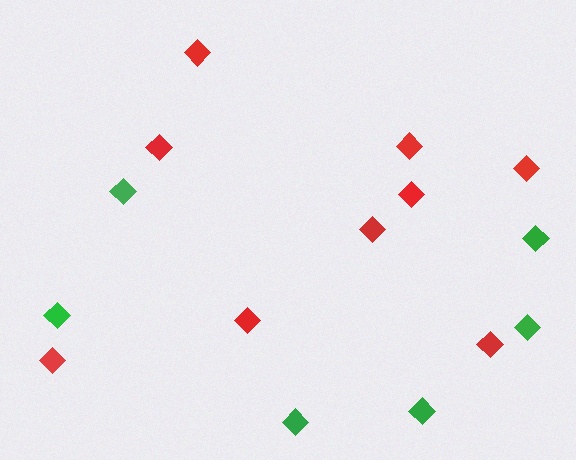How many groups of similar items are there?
There are 2 groups: one group of green diamonds (6) and one group of red diamonds (9).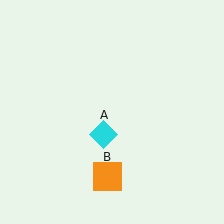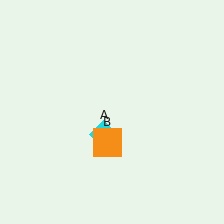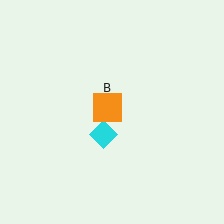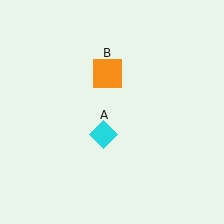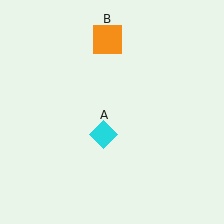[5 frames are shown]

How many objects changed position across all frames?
1 object changed position: orange square (object B).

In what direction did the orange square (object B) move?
The orange square (object B) moved up.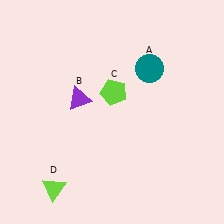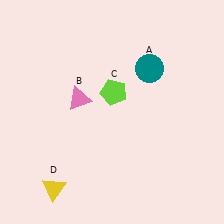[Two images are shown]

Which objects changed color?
B changed from purple to pink. D changed from lime to yellow.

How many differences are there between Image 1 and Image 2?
There are 2 differences between the two images.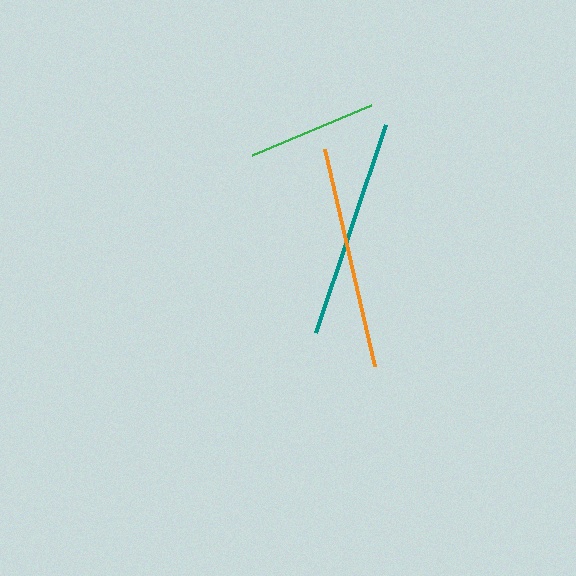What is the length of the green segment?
The green segment is approximately 129 pixels long.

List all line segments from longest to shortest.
From longest to shortest: orange, teal, green.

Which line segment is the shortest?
The green line is the shortest at approximately 129 pixels.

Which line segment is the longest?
The orange line is the longest at approximately 222 pixels.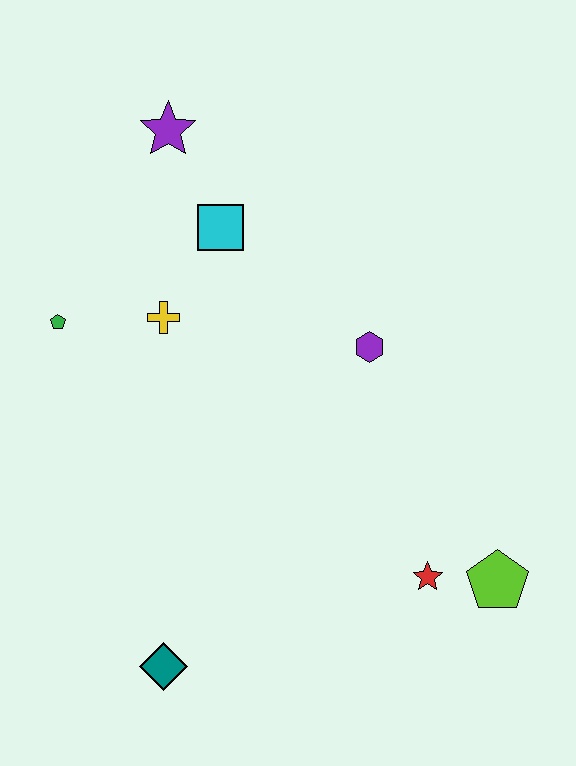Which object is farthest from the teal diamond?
The purple star is farthest from the teal diamond.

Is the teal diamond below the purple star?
Yes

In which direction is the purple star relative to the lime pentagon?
The purple star is above the lime pentagon.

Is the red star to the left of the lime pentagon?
Yes